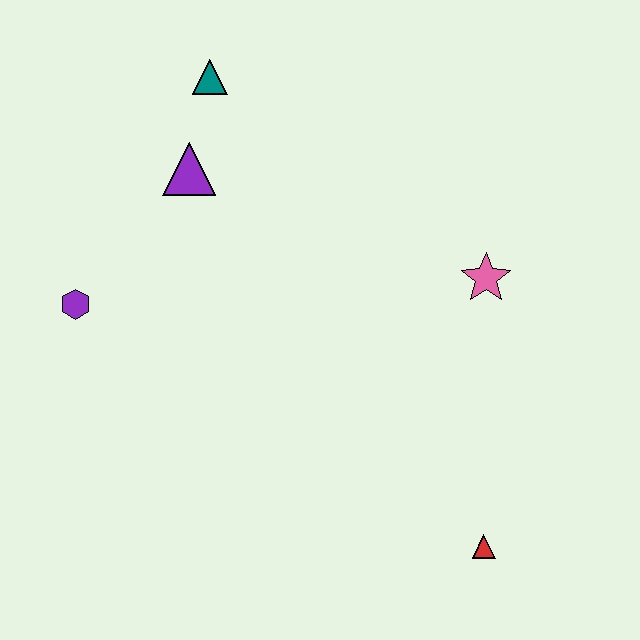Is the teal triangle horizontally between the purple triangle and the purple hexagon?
No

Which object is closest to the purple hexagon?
The purple triangle is closest to the purple hexagon.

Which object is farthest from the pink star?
The purple hexagon is farthest from the pink star.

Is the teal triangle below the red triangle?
No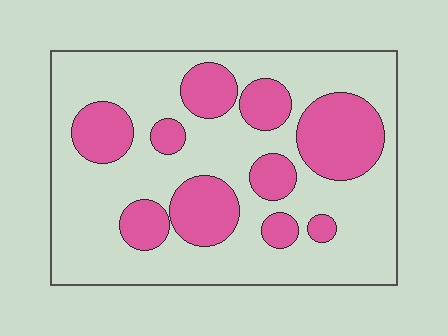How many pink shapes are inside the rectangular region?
10.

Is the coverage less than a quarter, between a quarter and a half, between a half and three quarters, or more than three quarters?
Between a quarter and a half.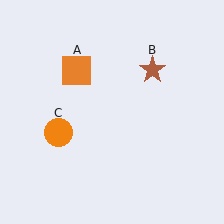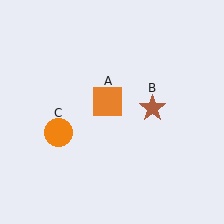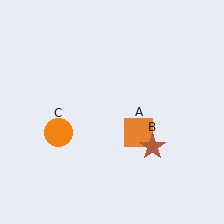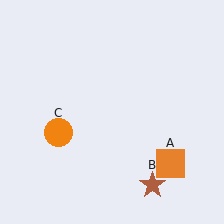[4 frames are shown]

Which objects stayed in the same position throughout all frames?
Orange circle (object C) remained stationary.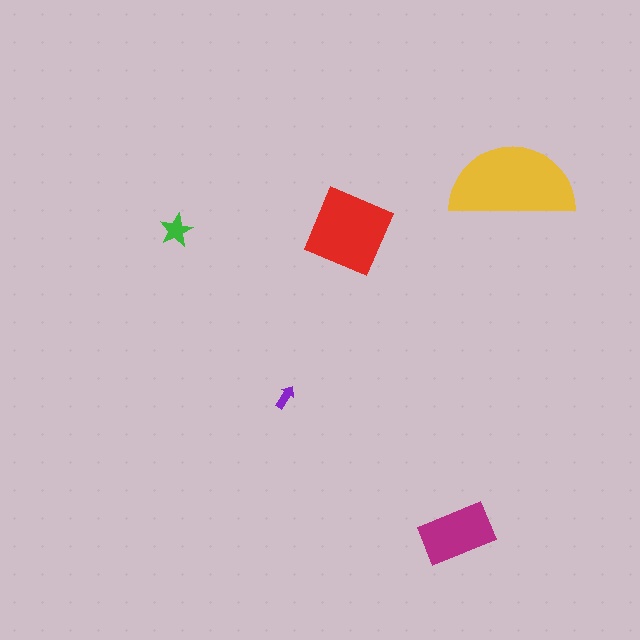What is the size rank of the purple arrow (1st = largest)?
5th.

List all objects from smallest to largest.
The purple arrow, the green star, the magenta rectangle, the red diamond, the yellow semicircle.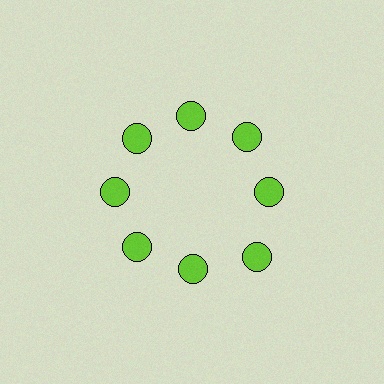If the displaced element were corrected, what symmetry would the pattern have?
It would have 8-fold rotational symmetry — the pattern would map onto itself every 45 degrees.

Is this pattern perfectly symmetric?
No. The 8 lime circles are arranged in a ring, but one element near the 4 o'clock position is pushed outward from the center, breaking the 8-fold rotational symmetry.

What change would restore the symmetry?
The symmetry would be restored by moving it inward, back onto the ring so that all 8 circles sit at equal angles and equal distance from the center.